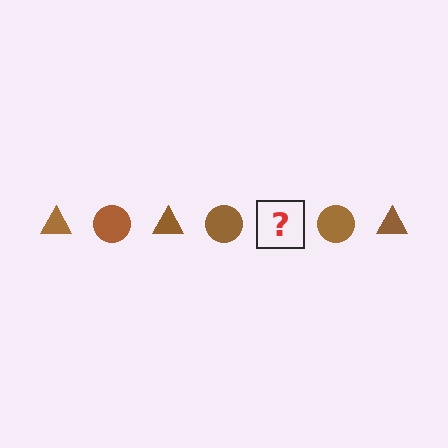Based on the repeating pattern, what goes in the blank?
The blank should be a brown triangle.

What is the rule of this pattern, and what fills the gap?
The rule is that the pattern cycles through triangle, circle shapes in brown. The gap should be filled with a brown triangle.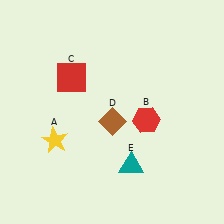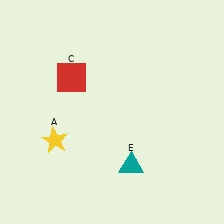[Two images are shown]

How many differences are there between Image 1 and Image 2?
There are 2 differences between the two images.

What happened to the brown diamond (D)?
The brown diamond (D) was removed in Image 2. It was in the bottom-right area of Image 1.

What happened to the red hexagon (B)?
The red hexagon (B) was removed in Image 2. It was in the bottom-right area of Image 1.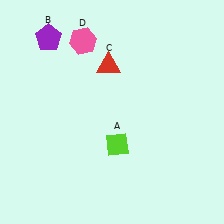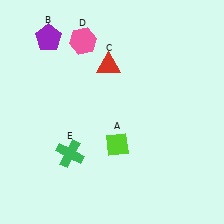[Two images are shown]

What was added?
A green cross (E) was added in Image 2.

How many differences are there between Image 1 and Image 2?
There is 1 difference between the two images.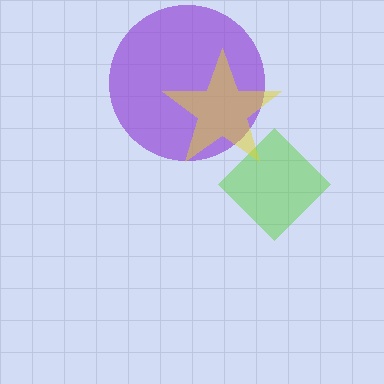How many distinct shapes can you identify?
There are 3 distinct shapes: a lime diamond, a purple circle, a yellow star.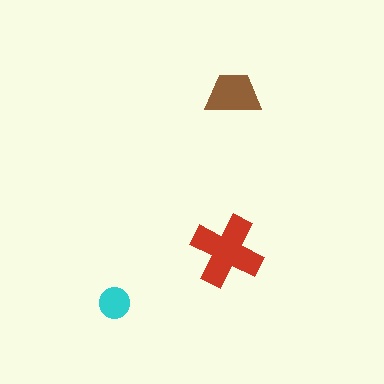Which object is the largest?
The red cross.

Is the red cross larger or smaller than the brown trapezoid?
Larger.